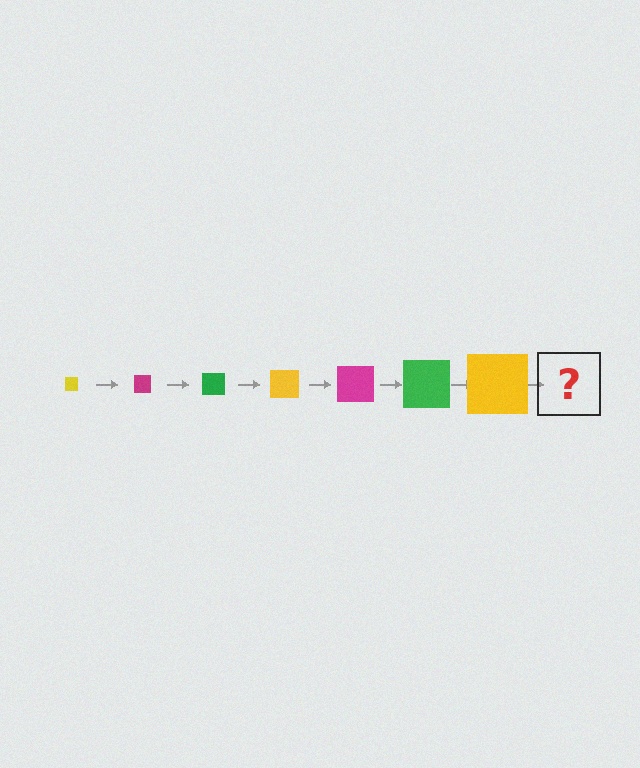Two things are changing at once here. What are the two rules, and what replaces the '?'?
The two rules are that the square grows larger each step and the color cycles through yellow, magenta, and green. The '?' should be a magenta square, larger than the previous one.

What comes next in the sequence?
The next element should be a magenta square, larger than the previous one.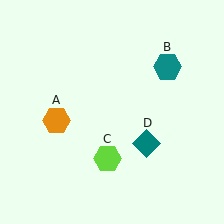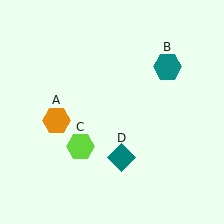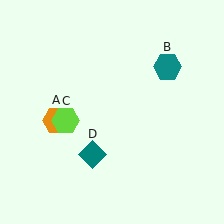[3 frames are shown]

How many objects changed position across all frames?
2 objects changed position: lime hexagon (object C), teal diamond (object D).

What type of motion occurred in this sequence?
The lime hexagon (object C), teal diamond (object D) rotated clockwise around the center of the scene.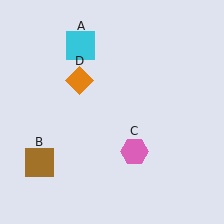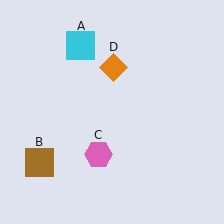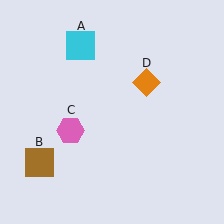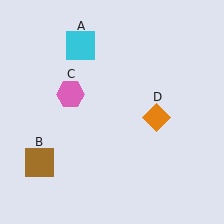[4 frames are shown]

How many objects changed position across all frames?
2 objects changed position: pink hexagon (object C), orange diamond (object D).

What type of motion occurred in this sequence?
The pink hexagon (object C), orange diamond (object D) rotated clockwise around the center of the scene.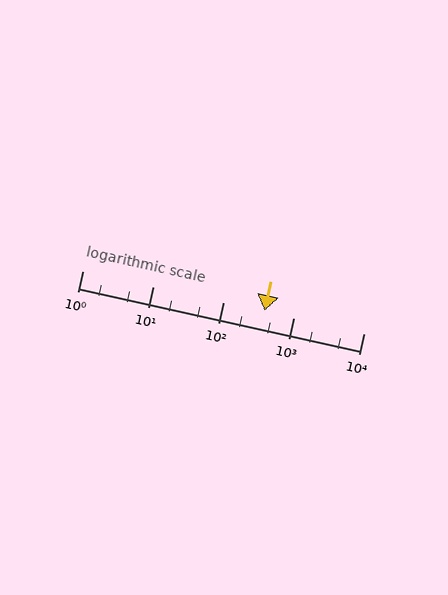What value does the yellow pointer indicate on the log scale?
The pointer indicates approximately 390.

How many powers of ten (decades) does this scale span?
The scale spans 4 decades, from 1 to 10000.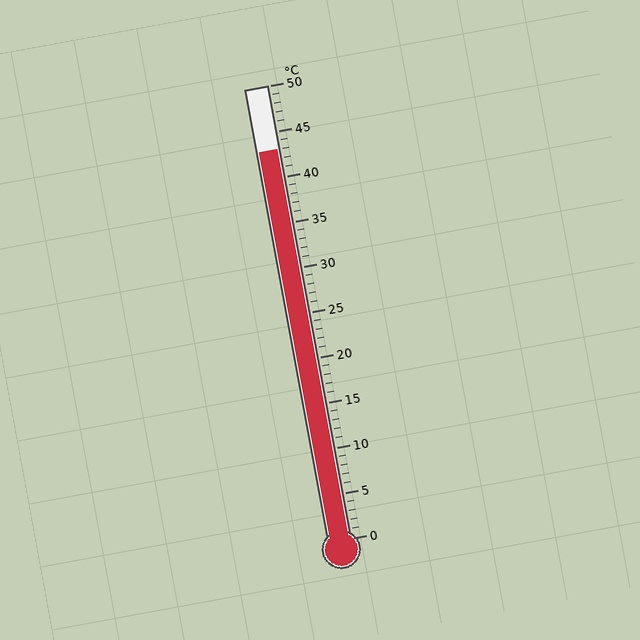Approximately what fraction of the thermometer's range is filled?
The thermometer is filled to approximately 85% of its range.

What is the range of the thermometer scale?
The thermometer scale ranges from 0°C to 50°C.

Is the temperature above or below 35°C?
The temperature is above 35°C.